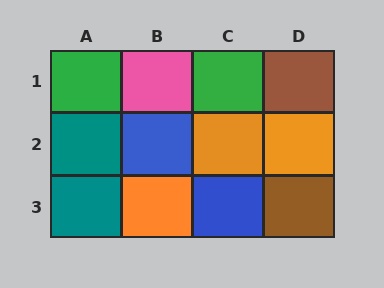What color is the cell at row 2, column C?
Orange.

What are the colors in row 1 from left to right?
Green, pink, green, brown.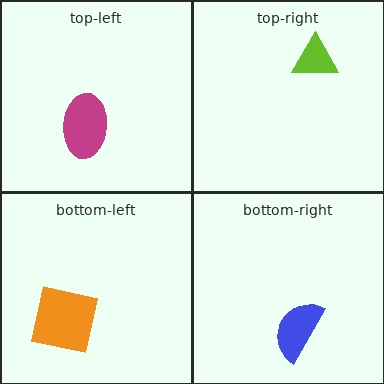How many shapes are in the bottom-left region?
1.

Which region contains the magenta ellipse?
The top-left region.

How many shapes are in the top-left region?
1.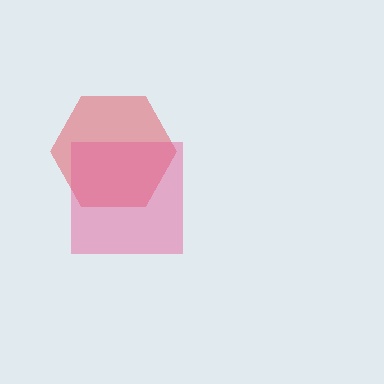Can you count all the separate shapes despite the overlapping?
Yes, there are 2 separate shapes.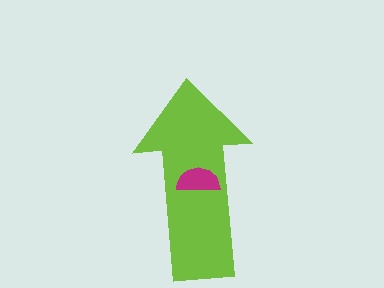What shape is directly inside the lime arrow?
The magenta semicircle.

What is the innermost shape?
The magenta semicircle.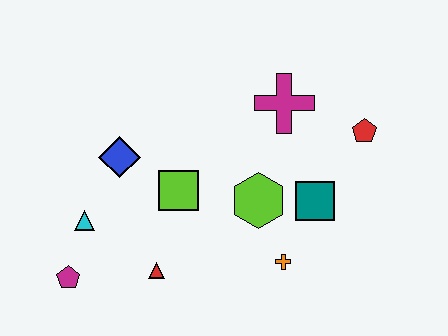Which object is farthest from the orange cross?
The magenta pentagon is farthest from the orange cross.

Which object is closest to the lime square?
The blue diamond is closest to the lime square.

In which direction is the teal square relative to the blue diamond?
The teal square is to the right of the blue diamond.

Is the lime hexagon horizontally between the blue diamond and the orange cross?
Yes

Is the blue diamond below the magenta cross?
Yes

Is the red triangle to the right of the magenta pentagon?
Yes